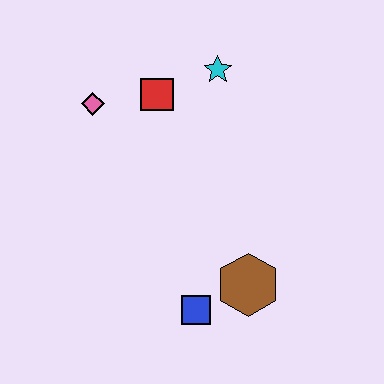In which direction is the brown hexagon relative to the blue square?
The brown hexagon is to the right of the blue square.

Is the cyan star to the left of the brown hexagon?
Yes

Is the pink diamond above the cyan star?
No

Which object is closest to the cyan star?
The red square is closest to the cyan star.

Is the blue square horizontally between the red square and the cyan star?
Yes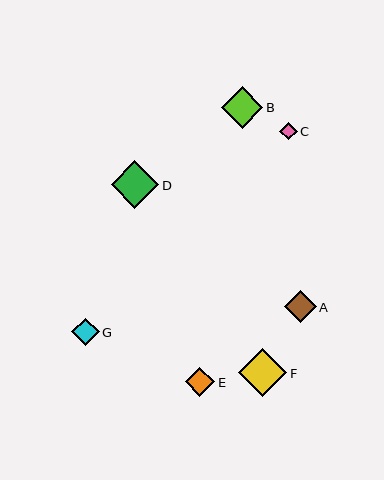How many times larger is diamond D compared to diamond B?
Diamond D is approximately 1.1 times the size of diamond B.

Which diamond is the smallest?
Diamond C is the smallest with a size of approximately 18 pixels.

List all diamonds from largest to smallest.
From largest to smallest: F, D, B, A, E, G, C.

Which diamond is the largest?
Diamond F is the largest with a size of approximately 48 pixels.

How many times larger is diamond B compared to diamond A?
Diamond B is approximately 1.3 times the size of diamond A.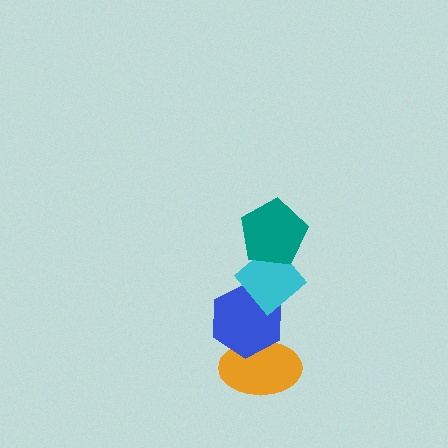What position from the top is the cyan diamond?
The cyan diamond is 2nd from the top.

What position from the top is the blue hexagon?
The blue hexagon is 3rd from the top.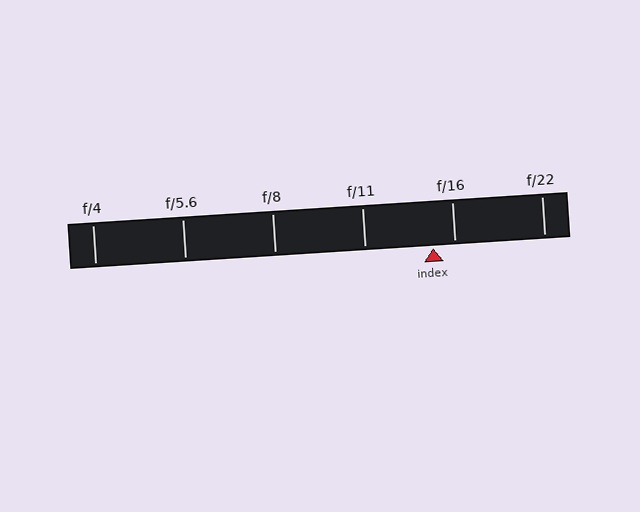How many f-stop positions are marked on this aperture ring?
There are 6 f-stop positions marked.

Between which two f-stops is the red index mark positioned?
The index mark is between f/11 and f/16.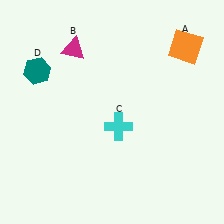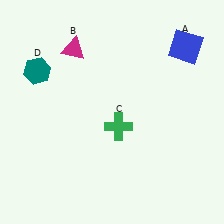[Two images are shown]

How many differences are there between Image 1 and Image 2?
There are 2 differences between the two images.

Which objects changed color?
A changed from orange to blue. C changed from cyan to green.